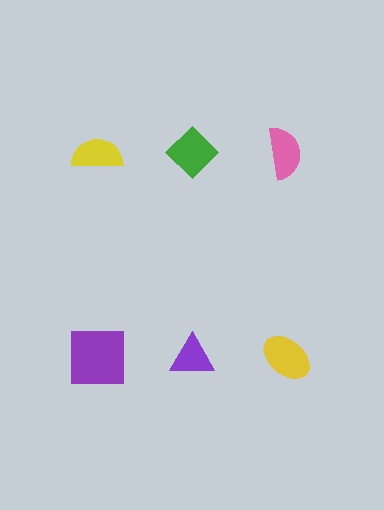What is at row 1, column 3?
A pink semicircle.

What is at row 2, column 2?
A purple triangle.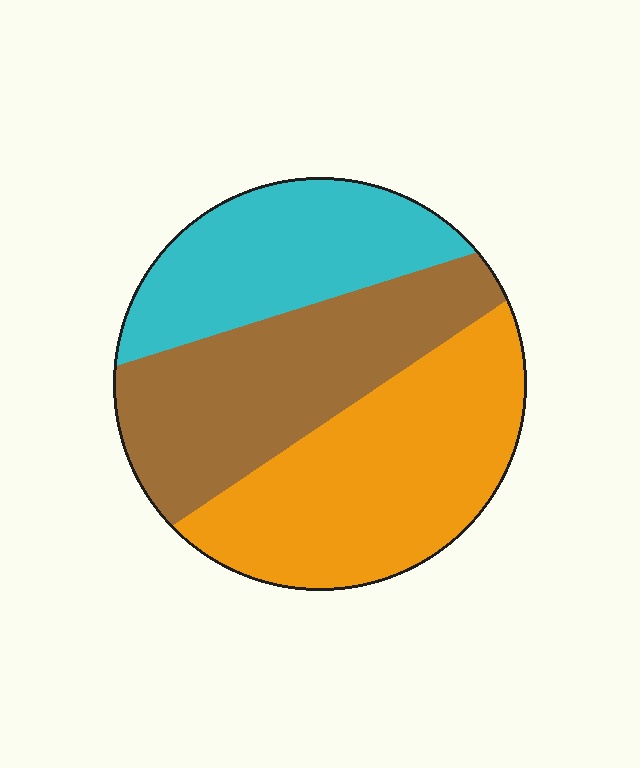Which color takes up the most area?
Orange, at roughly 40%.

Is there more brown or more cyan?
Brown.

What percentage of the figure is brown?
Brown takes up about one third (1/3) of the figure.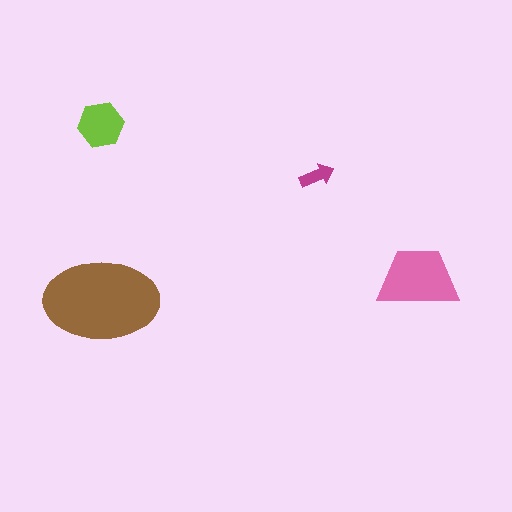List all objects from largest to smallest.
The brown ellipse, the pink trapezoid, the lime hexagon, the magenta arrow.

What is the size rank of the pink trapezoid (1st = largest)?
2nd.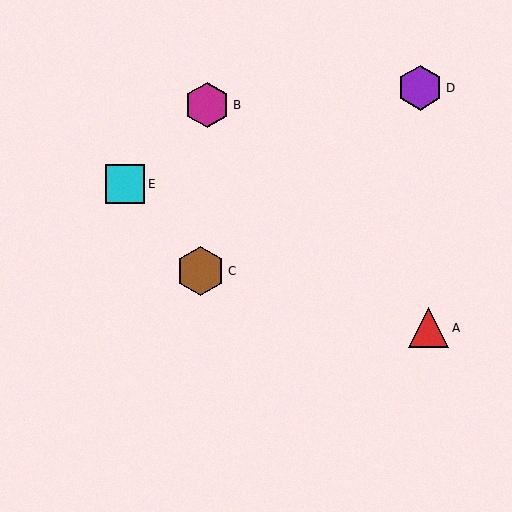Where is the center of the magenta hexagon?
The center of the magenta hexagon is at (207, 105).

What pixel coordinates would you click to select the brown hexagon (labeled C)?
Click at (200, 271) to select the brown hexagon C.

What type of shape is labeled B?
Shape B is a magenta hexagon.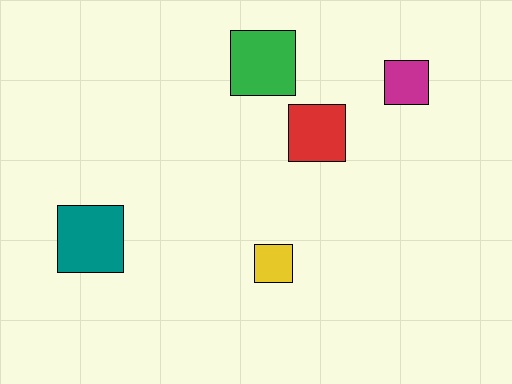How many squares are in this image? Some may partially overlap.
There are 5 squares.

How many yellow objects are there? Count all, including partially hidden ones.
There is 1 yellow object.